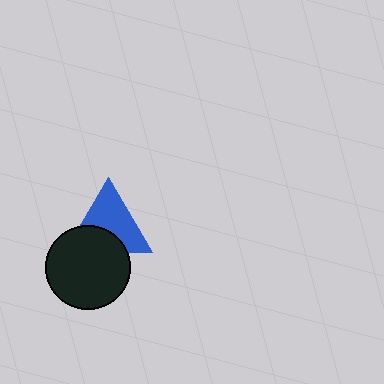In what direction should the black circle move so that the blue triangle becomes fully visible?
The black circle should move down. That is the shortest direction to clear the overlap and leave the blue triangle fully visible.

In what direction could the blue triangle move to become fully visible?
The blue triangle could move up. That would shift it out from behind the black circle entirely.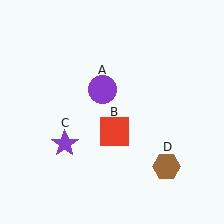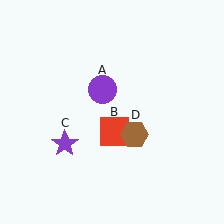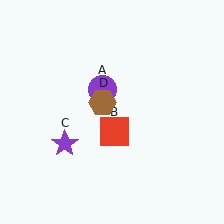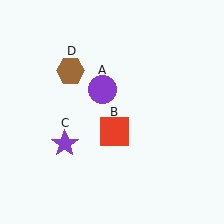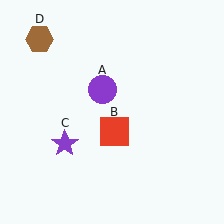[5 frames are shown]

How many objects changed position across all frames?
1 object changed position: brown hexagon (object D).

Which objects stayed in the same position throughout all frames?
Purple circle (object A) and red square (object B) and purple star (object C) remained stationary.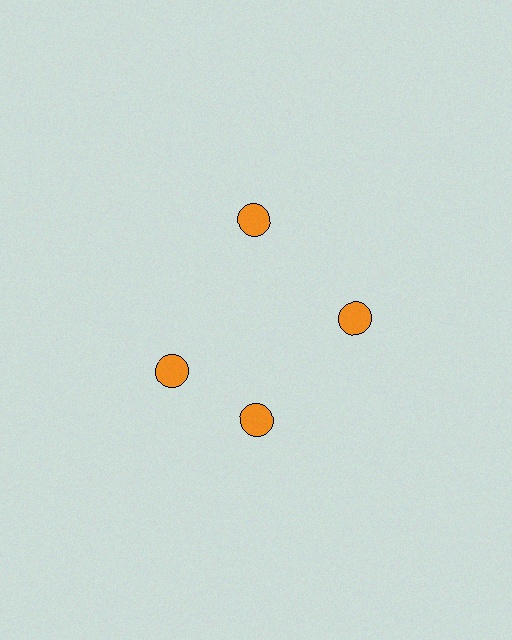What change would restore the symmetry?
The symmetry would be restored by rotating it back into even spacing with its neighbors so that all 4 circles sit at equal angles and equal distance from the center.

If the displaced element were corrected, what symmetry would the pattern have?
It would have 4-fold rotational symmetry — the pattern would map onto itself every 90 degrees.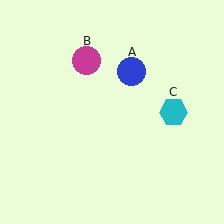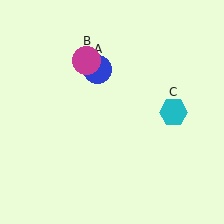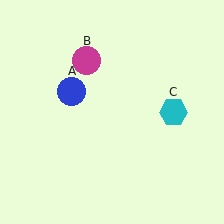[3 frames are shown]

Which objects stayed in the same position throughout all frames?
Magenta circle (object B) and cyan hexagon (object C) remained stationary.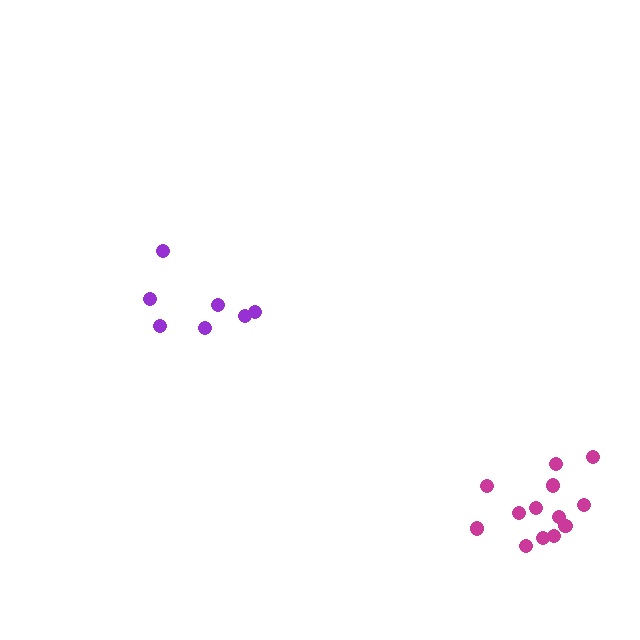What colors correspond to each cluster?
The clusters are colored: purple, magenta.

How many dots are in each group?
Group 1: 7 dots, Group 2: 13 dots (20 total).